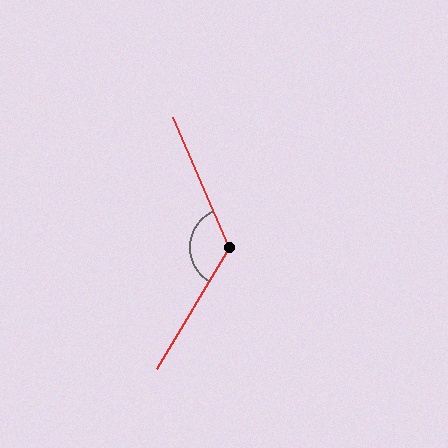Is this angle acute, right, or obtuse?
It is obtuse.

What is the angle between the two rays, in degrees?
Approximately 126 degrees.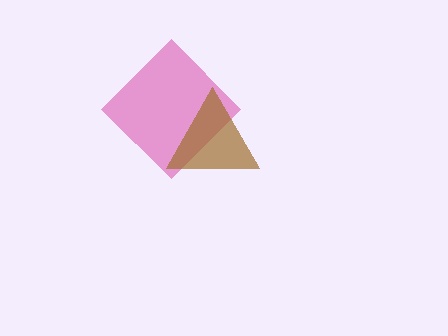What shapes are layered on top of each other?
The layered shapes are: a magenta diamond, a brown triangle.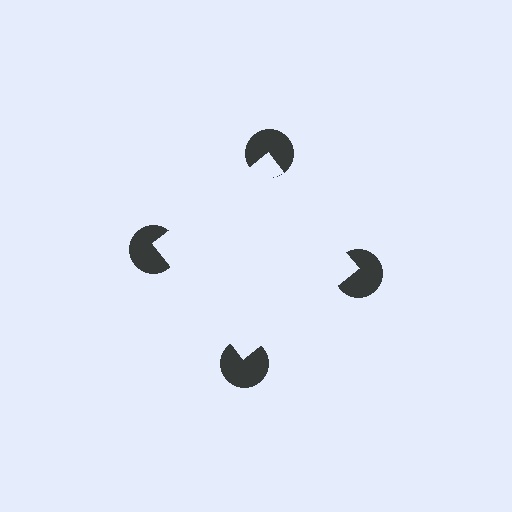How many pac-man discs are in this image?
There are 4 — one at each vertex of the illusory square.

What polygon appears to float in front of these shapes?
An illusory square — its edges are inferred from the aligned wedge cuts in the pac-man discs, not physically drawn.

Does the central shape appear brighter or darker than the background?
It typically appears slightly brighter than the background, even though no actual brightness change is drawn.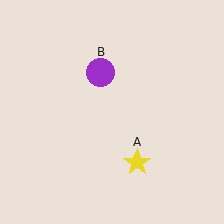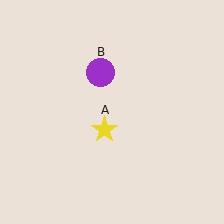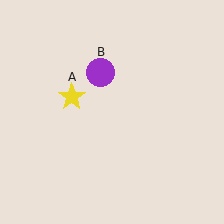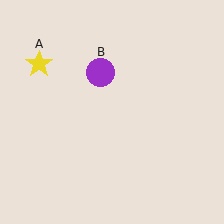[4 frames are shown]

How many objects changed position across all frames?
1 object changed position: yellow star (object A).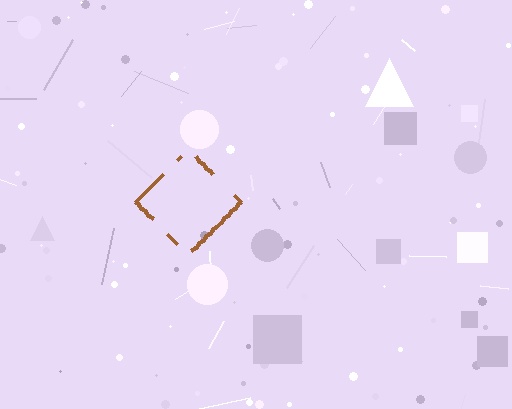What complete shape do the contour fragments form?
The contour fragments form a diamond.